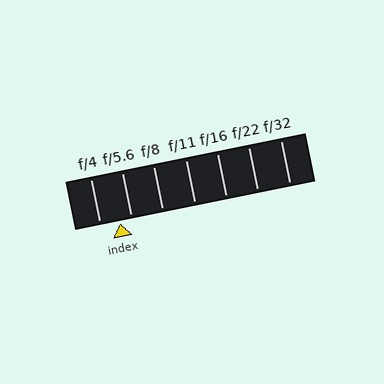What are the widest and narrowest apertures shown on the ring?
The widest aperture shown is f/4 and the narrowest is f/32.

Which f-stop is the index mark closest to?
The index mark is closest to f/5.6.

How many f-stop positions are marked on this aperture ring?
There are 7 f-stop positions marked.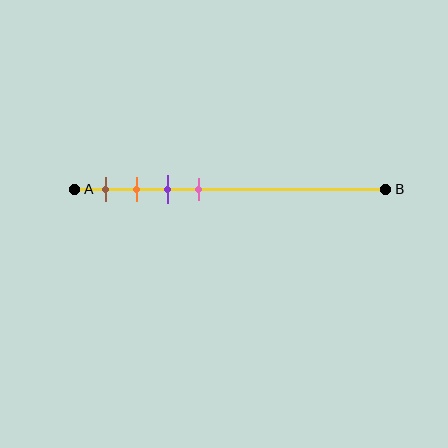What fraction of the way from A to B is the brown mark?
The brown mark is approximately 10% (0.1) of the way from A to B.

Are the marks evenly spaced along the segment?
Yes, the marks are approximately evenly spaced.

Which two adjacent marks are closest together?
The orange and purple marks are the closest adjacent pair.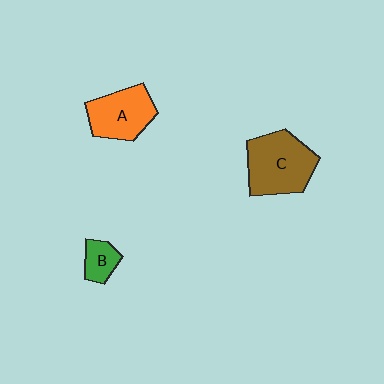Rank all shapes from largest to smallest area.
From largest to smallest: C (brown), A (orange), B (green).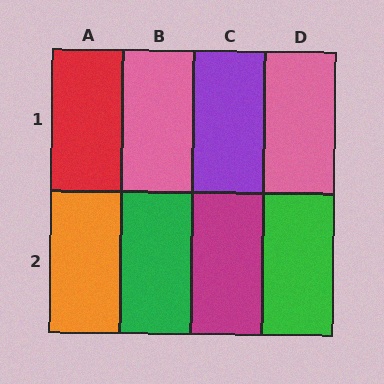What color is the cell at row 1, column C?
Purple.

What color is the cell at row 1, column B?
Pink.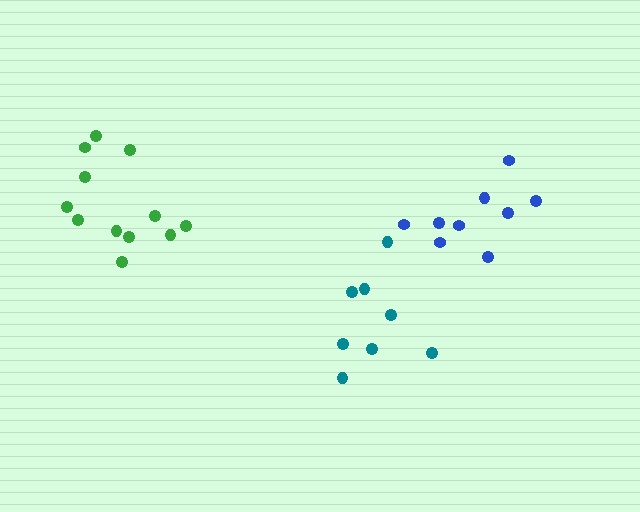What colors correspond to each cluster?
The clusters are colored: teal, green, blue.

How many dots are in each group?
Group 1: 8 dots, Group 2: 12 dots, Group 3: 9 dots (29 total).